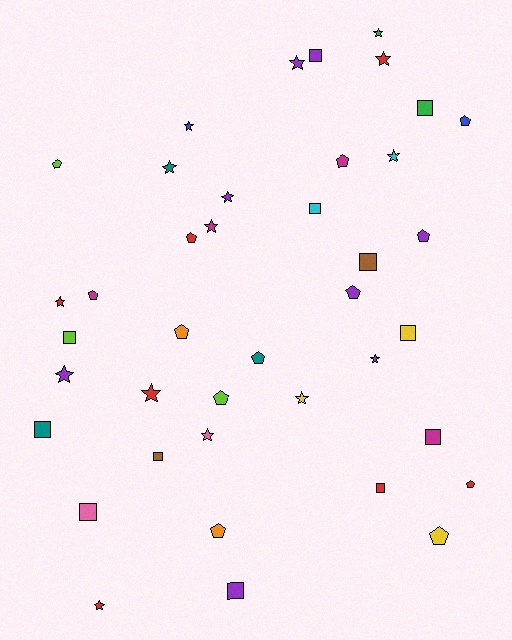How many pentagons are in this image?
There are 13 pentagons.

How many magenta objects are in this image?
There are 4 magenta objects.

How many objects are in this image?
There are 40 objects.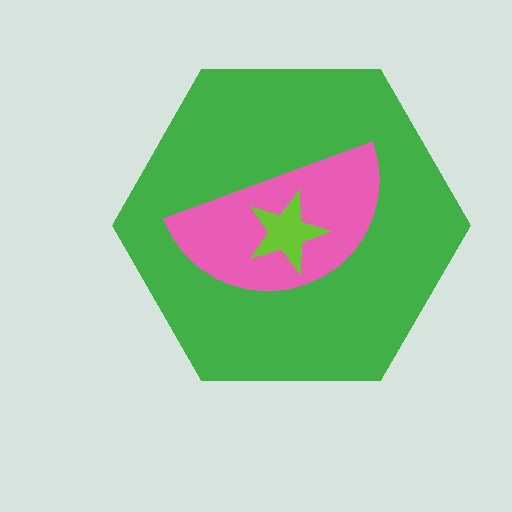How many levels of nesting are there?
3.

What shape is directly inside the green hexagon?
The pink semicircle.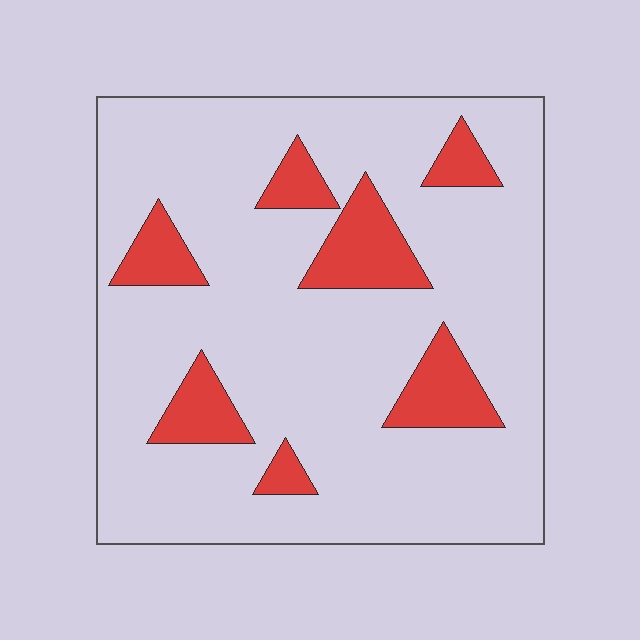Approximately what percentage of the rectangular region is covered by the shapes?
Approximately 15%.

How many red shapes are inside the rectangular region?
7.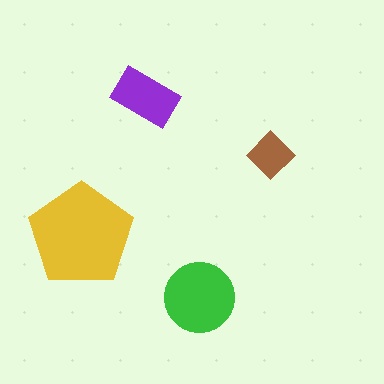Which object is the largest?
The yellow pentagon.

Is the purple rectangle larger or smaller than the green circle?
Smaller.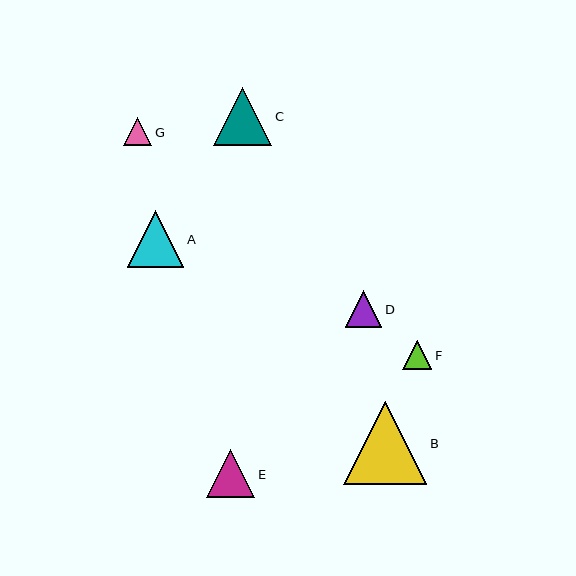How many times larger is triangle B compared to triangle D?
Triangle B is approximately 2.3 times the size of triangle D.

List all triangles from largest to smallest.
From largest to smallest: B, C, A, E, D, F, G.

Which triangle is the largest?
Triangle B is the largest with a size of approximately 83 pixels.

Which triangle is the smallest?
Triangle G is the smallest with a size of approximately 28 pixels.